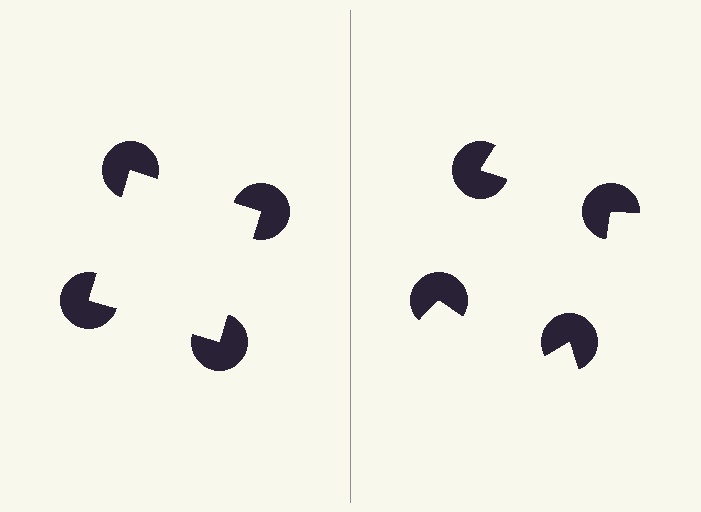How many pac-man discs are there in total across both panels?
8 — 4 on each side.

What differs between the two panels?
The pac-man discs are positioned identically on both sides; only the wedge orientations differ. On the left they align to a square; on the right they are misaligned.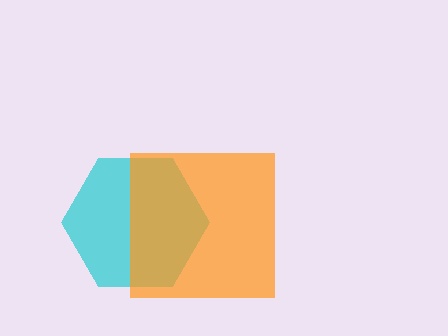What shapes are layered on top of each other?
The layered shapes are: a cyan hexagon, an orange square.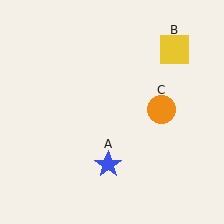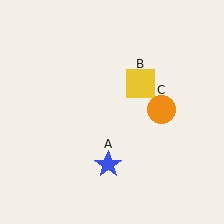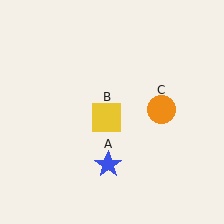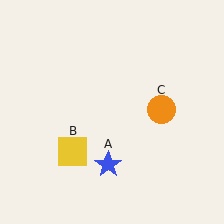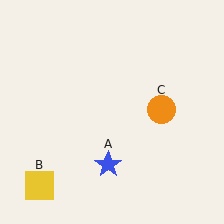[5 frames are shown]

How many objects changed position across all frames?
1 object changed position: yellow square (object B).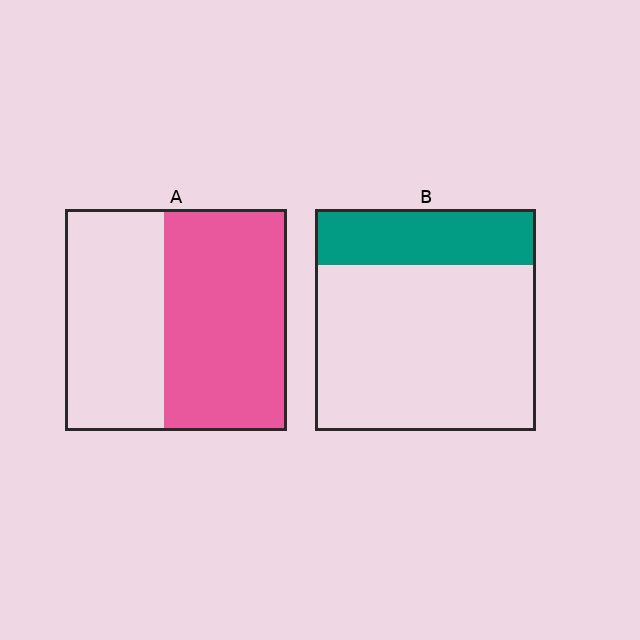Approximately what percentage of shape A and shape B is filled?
A is approximately 55% and B is approximately 25%.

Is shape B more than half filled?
No.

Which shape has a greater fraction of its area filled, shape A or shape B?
Shape A.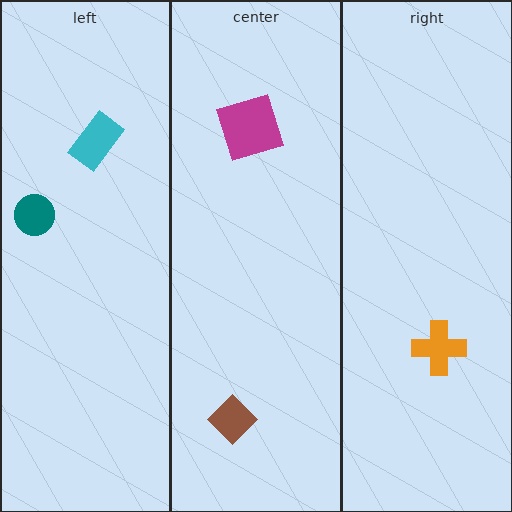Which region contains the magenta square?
The center region.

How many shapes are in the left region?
2.